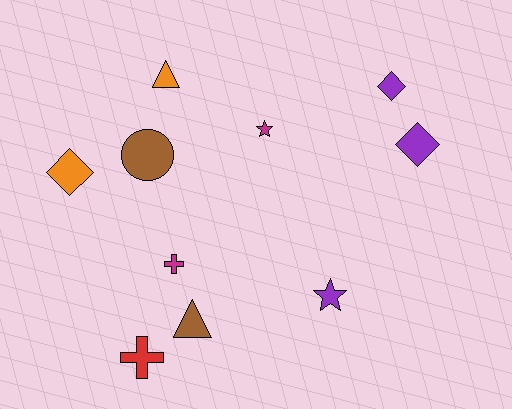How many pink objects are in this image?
There are no pink objects.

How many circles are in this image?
There is 1 circle.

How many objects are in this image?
There are 10 objects.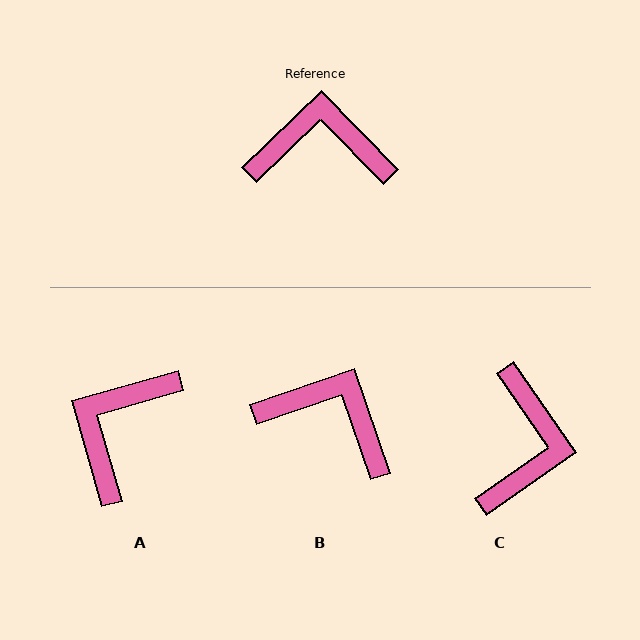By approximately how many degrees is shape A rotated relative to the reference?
Approximately 62 degrees counter-clockwise.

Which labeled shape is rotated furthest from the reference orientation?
C, about 99 degrees away.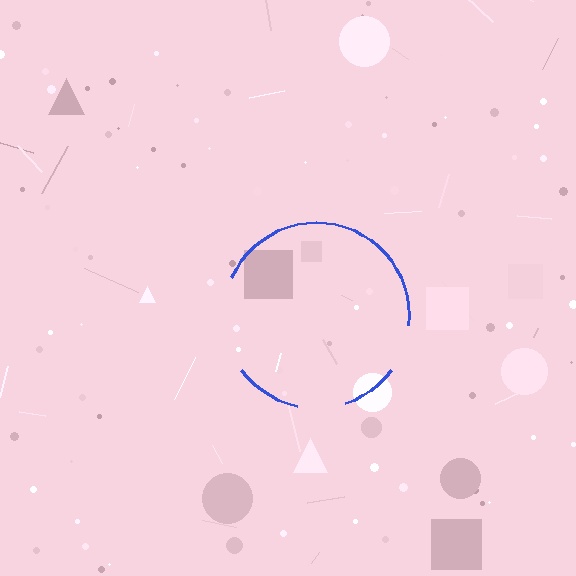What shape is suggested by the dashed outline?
The dashed outline suggests a circle.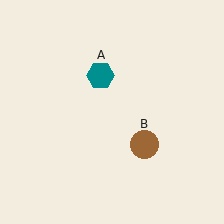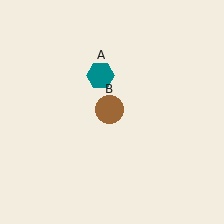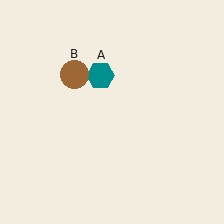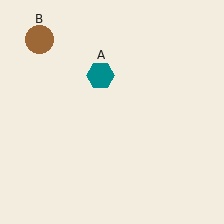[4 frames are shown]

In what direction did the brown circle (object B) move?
The brown circle (object B) moved up and to the left.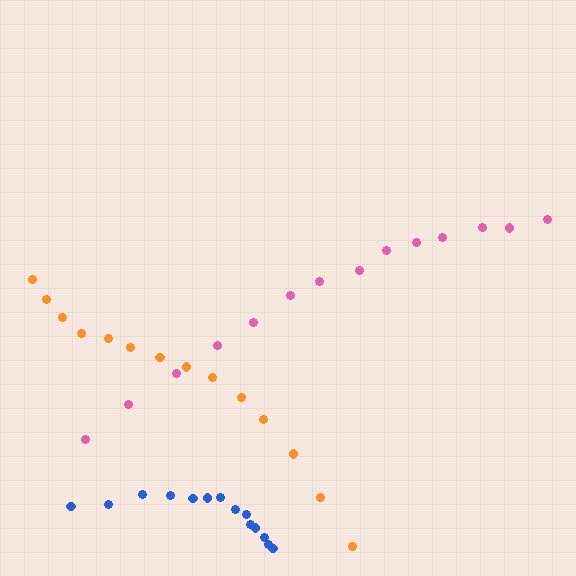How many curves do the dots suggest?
There are 3 distinct paths.